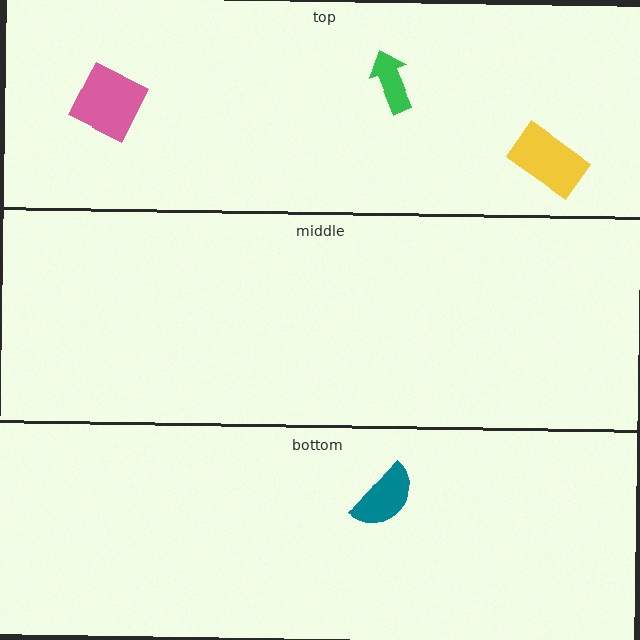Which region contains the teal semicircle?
The bottom region.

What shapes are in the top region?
The yellow rectangle, the green arrow, the pink square.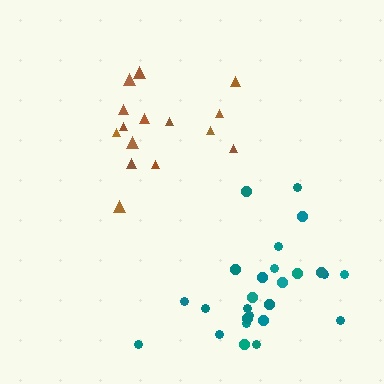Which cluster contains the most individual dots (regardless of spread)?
Teal (26).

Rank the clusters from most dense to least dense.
teal, brown.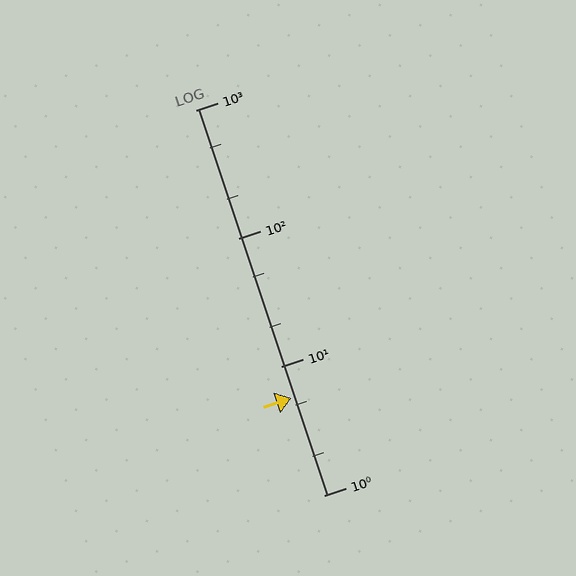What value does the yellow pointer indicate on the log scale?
The pointer indicates approximately 5.7.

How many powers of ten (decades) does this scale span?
The scale spans 3 decades, from 1 to 1000.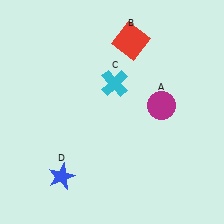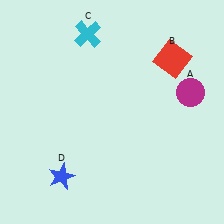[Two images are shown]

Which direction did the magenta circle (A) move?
The magenta circle (A) moved right.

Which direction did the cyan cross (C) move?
The cyan cross (C) moved up.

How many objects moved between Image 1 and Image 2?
3 objects moved between the two images.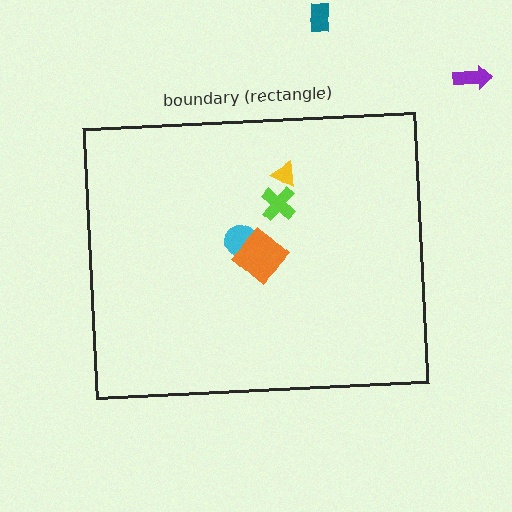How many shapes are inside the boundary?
4 inside, 2 outside.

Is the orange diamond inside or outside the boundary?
Inside.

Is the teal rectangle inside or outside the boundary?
Outside.